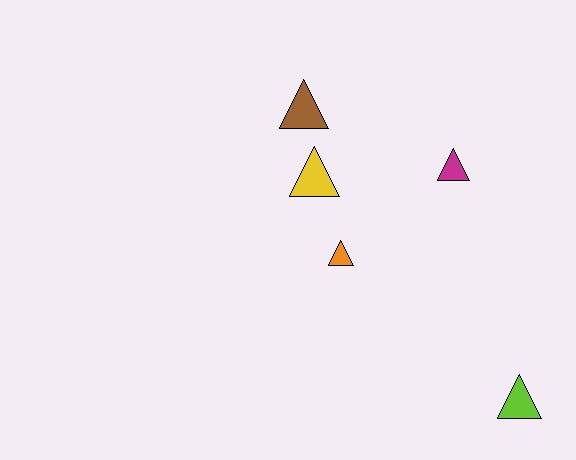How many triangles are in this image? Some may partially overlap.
There are 5 triangles.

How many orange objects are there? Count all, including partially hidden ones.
There is 1 orange object.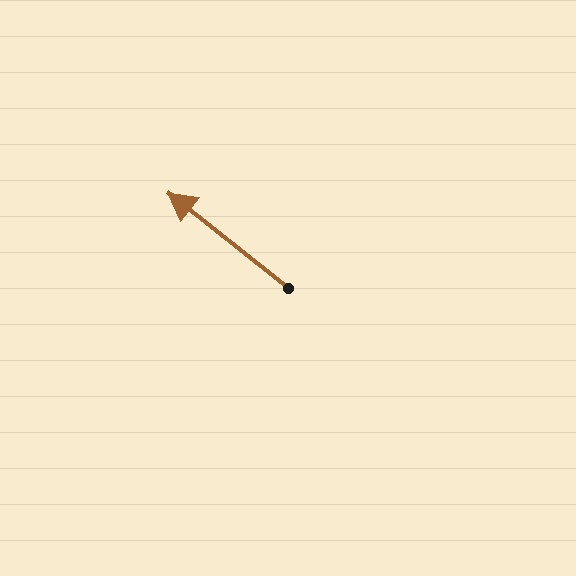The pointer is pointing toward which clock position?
Roughly 10 o'clock.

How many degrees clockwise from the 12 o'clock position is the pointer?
Approximately 308 degrees.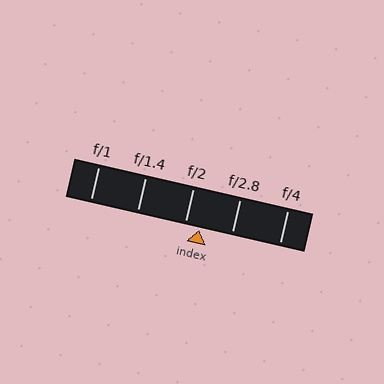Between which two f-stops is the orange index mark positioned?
The index mark is between f/2 and f/2.8.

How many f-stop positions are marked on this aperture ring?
There are 5 f-stop positions marked.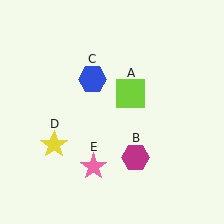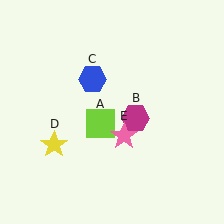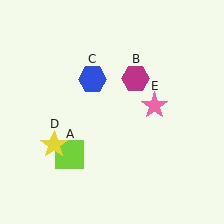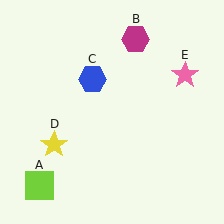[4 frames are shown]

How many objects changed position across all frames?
3 objects changed position: lime square (object A), magenta hexagon (object B), pink star (object E).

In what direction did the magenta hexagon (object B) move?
The magenta hexagon (object B) moved up.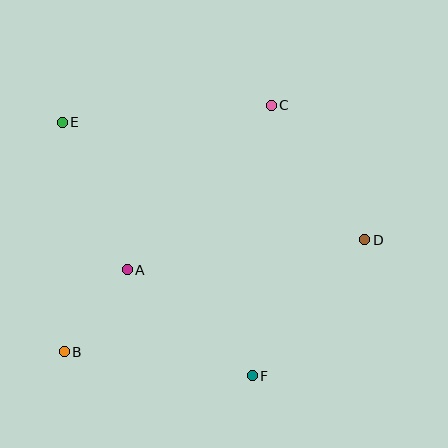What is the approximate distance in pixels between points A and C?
The distance between A and C is approximately 218 pixels.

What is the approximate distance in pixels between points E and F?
The distance between E and F is approximately 317 pixels.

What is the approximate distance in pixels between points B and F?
The distance between B and F is approximately 190 pixels.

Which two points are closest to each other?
Points A and B are closest to each other.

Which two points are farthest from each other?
Points D and E are farthest from each other.